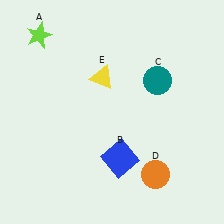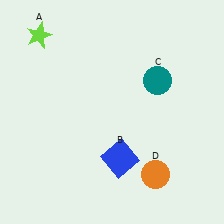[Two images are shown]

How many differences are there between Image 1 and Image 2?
There is 1 difference between the two images.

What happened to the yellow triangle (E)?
The yellow triangle (E) was removed in Image 2. It was in the top-left area of Image 1.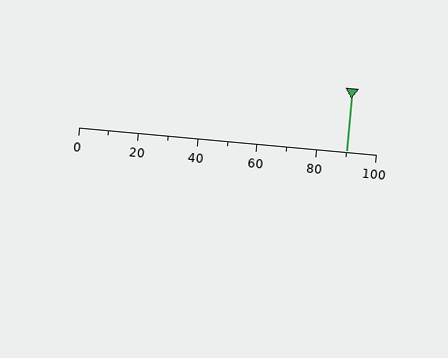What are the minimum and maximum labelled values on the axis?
The axis runs from 0 to 100.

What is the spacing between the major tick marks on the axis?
The major ticks are spaced 20 apart.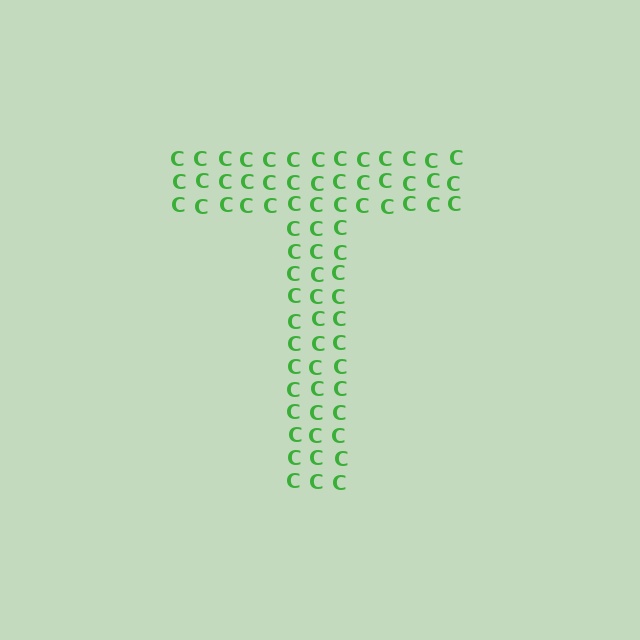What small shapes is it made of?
It is made of small letter C's.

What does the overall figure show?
The overall figure shows the letter T.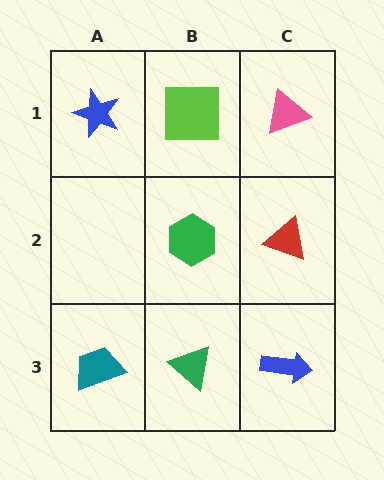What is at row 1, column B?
A lime square.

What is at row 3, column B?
A green triangle.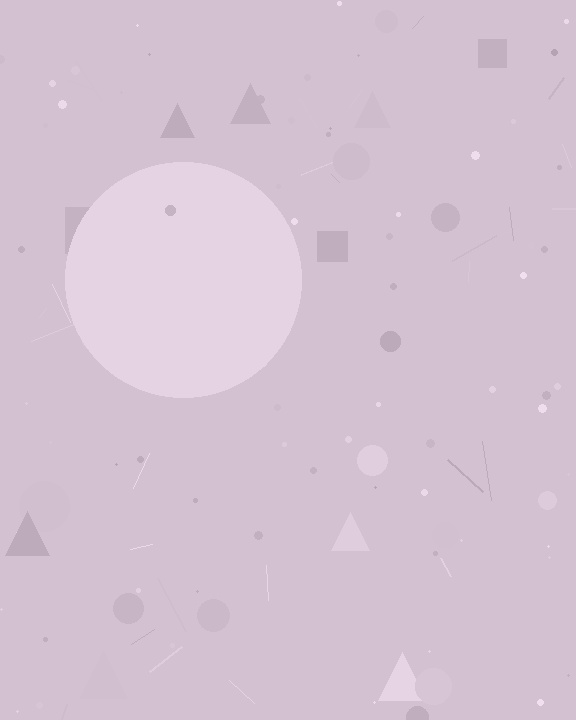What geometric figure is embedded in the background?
A circle is embedded in the background.